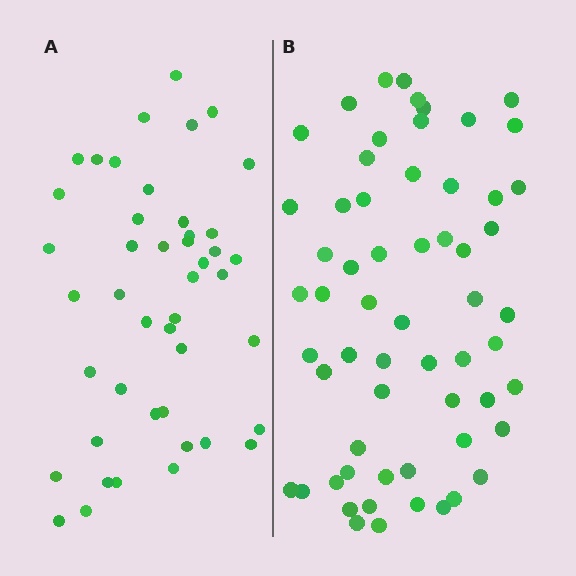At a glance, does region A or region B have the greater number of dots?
Region B (the right region) has more dots.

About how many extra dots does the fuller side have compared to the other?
Region B has approximately 15 more dots than region A.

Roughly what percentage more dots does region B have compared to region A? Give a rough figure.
About 35% more.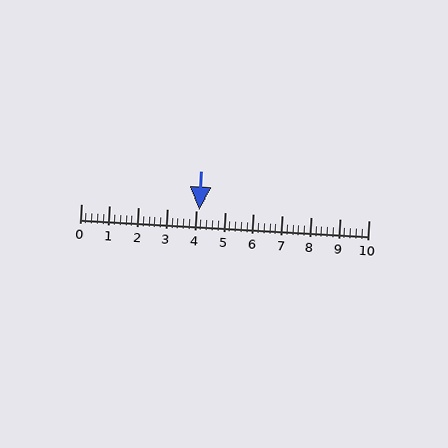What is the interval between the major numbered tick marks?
The major tick marks are spaced 1 units apart.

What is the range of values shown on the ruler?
The ruler shows values from 0 to 10.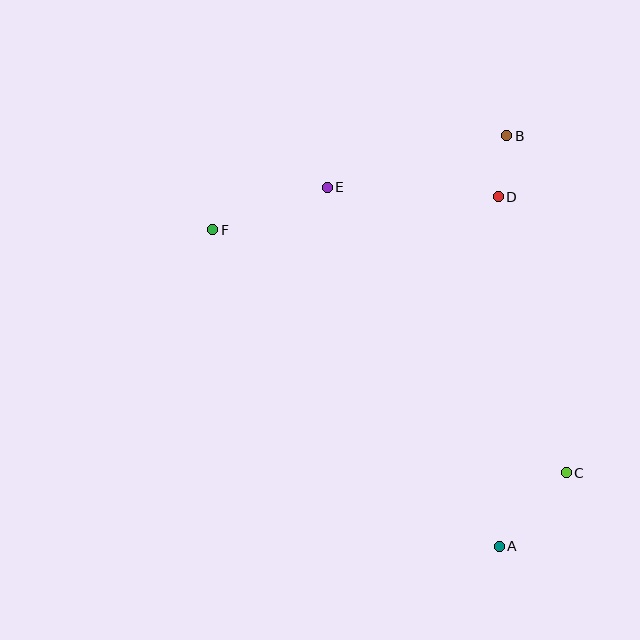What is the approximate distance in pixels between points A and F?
The distance between A and F is approximately 427 pixels.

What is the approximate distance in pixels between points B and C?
The distance between B and C is approximately 342 pixels.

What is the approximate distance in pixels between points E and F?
The distance between E and F is approximately 122 pixels.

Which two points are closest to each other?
Points B and D are closest to each other.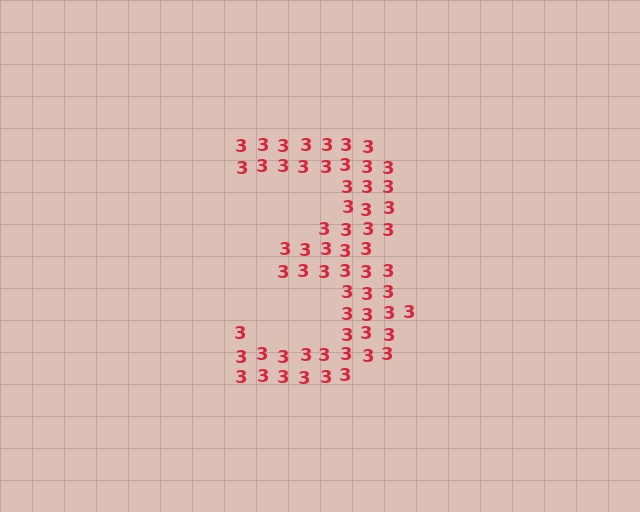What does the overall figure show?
The overall figure shows the digit 3.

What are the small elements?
The small elements are digit 3's.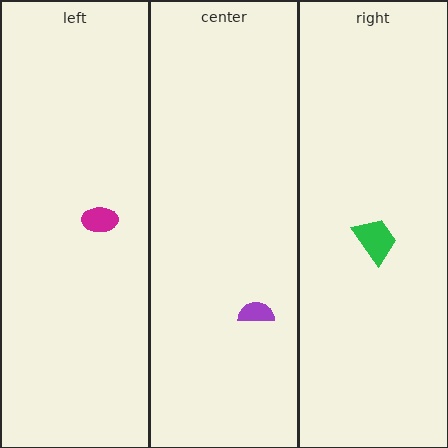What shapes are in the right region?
The green trapezoid.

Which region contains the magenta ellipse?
The left region.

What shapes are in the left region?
The magenta ellipse.